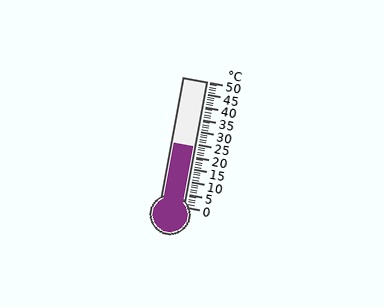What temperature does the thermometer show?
The thermometer shows approximately 24°C.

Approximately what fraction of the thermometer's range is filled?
The thermometer is filled to approximately 50% of its range.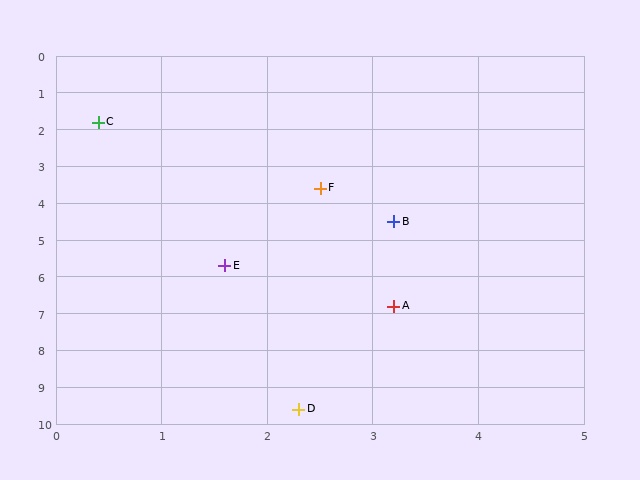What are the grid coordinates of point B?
Point B is at approximately (3.2, 4.5).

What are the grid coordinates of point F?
Point F is at approximately (2.5, 3.6).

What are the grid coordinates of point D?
Point D is at approximately (2.3, 9.6).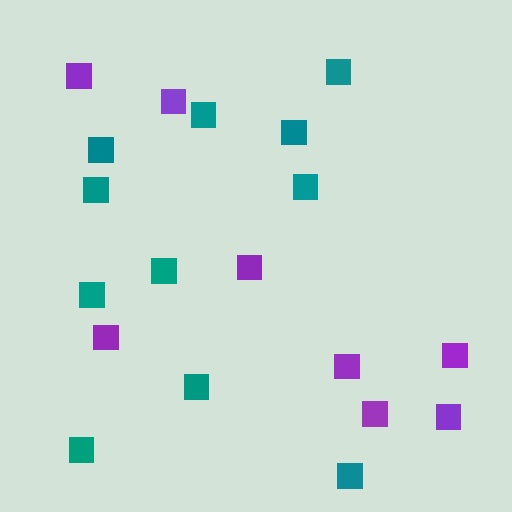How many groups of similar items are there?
There are 2 groups: one group of purple squares (8) and one group of teal squares (11).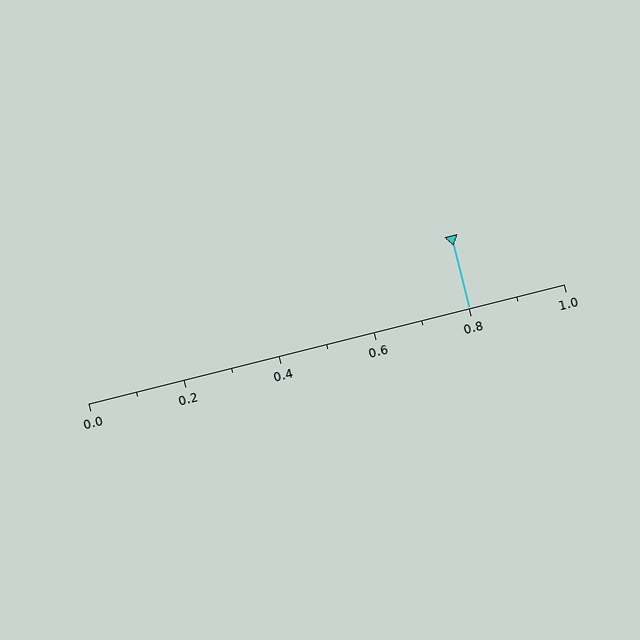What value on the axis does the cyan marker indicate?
The marker indicates approximately 0.8.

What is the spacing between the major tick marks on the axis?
The major ticks are spaced 0.2 apart.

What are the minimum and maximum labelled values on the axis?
The axis runs from 0.0 to 1.0.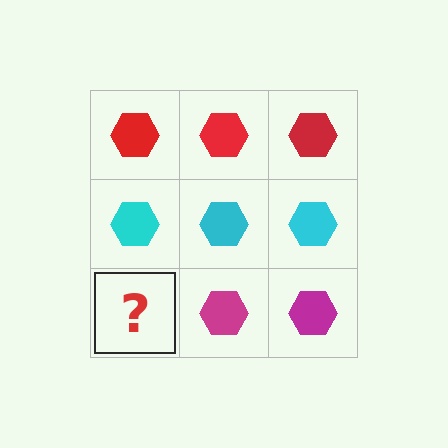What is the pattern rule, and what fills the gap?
The rule is that each row has a consistent color. The gap should be filled with a magenta hexagon.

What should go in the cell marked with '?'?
The missing cell should contain a magenta hexagon.